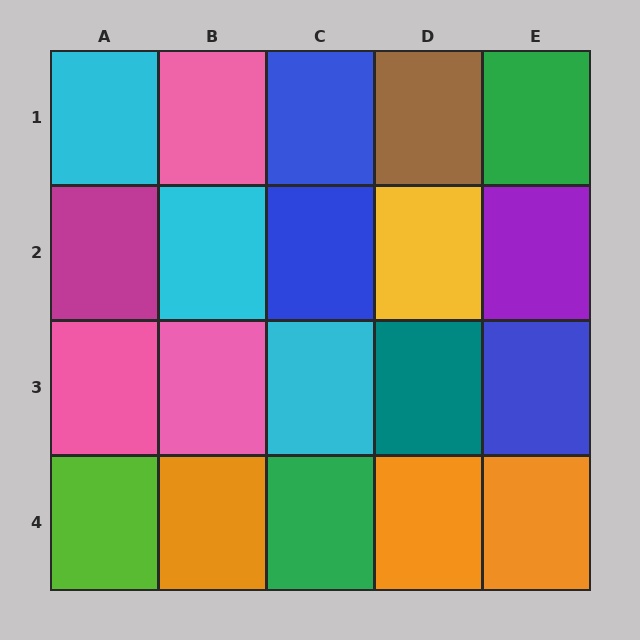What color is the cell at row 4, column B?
Orange.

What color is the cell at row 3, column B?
Pink.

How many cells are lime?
1 cell is lime.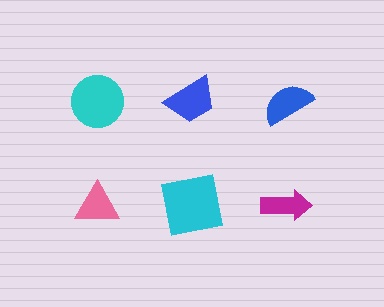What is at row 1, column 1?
A cyan circle.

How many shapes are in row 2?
3 shapes.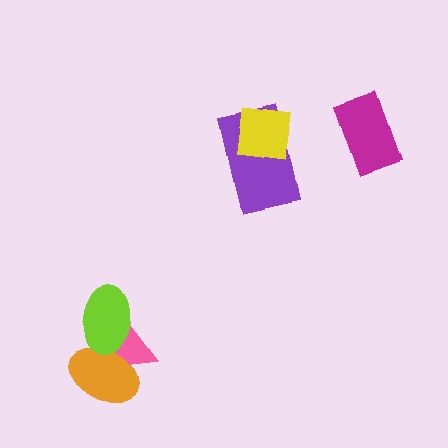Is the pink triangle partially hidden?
Yes, it is partially covered by another shape.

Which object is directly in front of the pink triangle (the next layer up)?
The orange ellipse is directly in front of the pink triangle.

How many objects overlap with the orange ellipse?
2 objects overlap with the orange ellipse.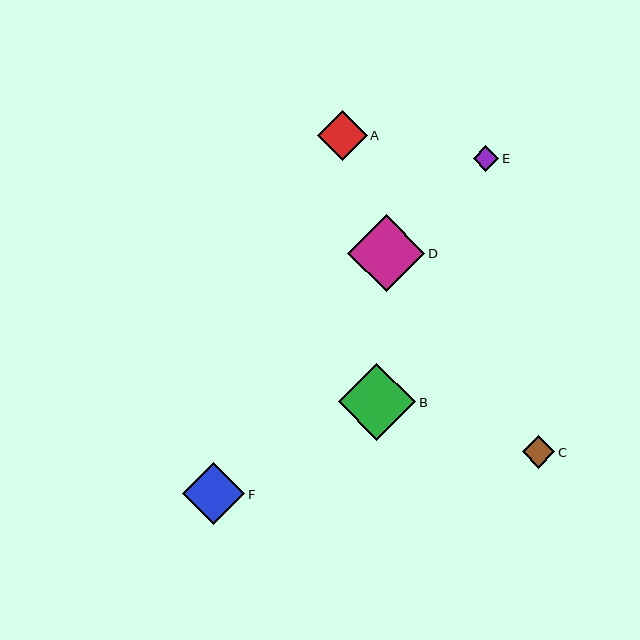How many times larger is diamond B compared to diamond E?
Diamond B is approximately 3.0 times the size of diamond E.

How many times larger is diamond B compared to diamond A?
Diamond B is approximately 1.6 times the size of diamond A.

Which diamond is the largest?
Diamond B is the largest with a size of approximately 78 pixels.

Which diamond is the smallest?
Diamond E is the smallest with a size of approximately 25 pixels.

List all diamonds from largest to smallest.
From largest to smallest: B, D, F, A, C, E.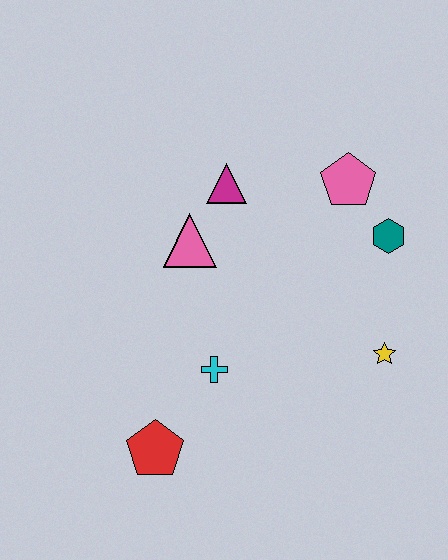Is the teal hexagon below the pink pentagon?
Yes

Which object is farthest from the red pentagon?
The pink pentagon is farthest from the red pentagon.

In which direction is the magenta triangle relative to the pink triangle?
The magenta triangle is above the pink triangle.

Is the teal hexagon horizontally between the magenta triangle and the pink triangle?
No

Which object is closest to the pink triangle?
The magenta triangle is closest to the pink triangle.